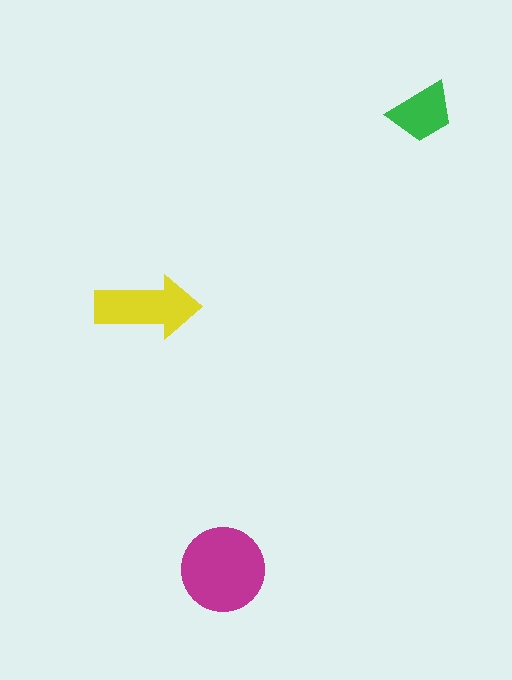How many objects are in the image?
There are 3 objects in the image.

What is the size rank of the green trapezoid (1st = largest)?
3rd.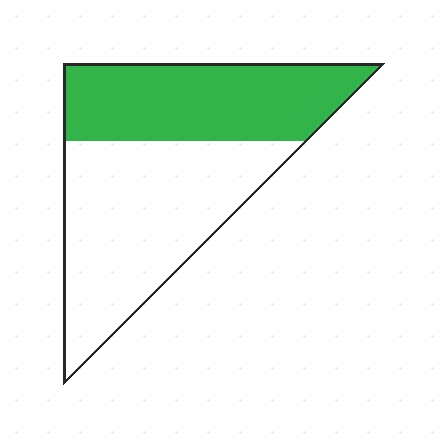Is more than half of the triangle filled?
No.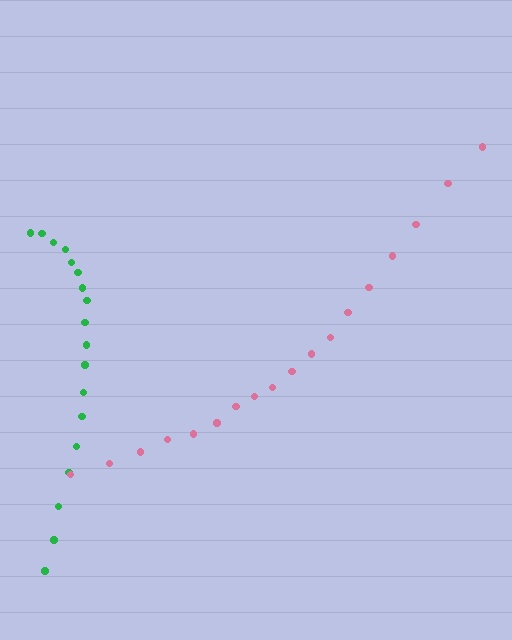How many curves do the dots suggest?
There are 2 distinct paths.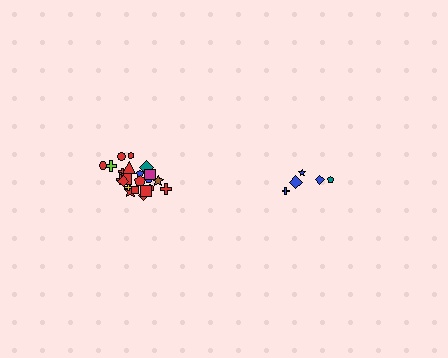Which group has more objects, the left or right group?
The left group.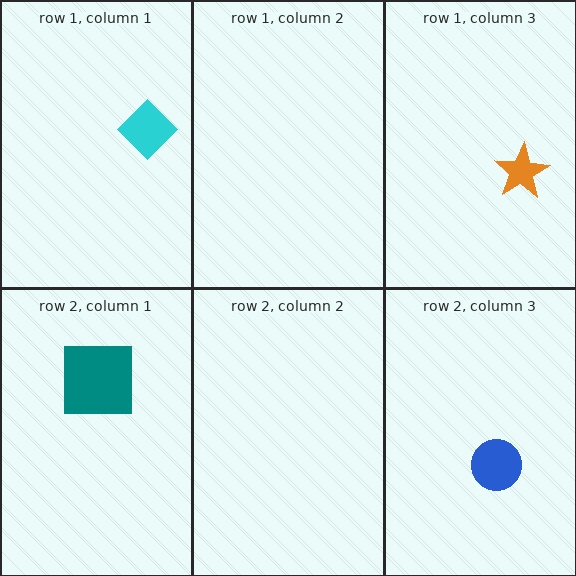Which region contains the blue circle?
The row 2, column 3 region.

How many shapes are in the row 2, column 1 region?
1.